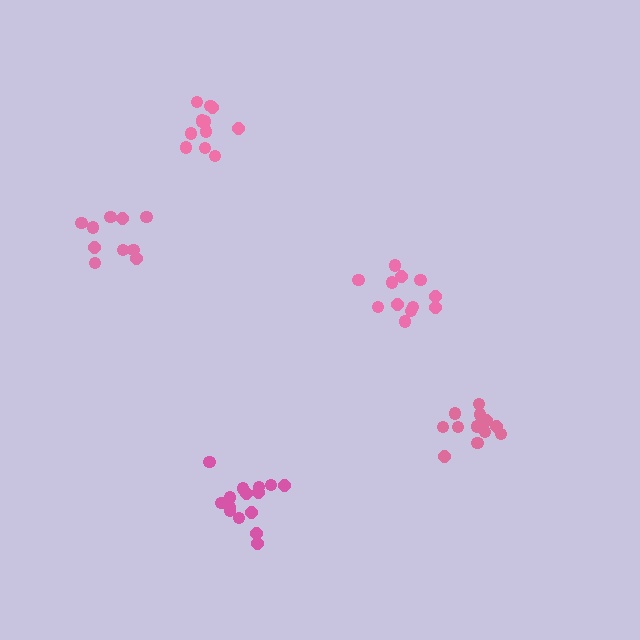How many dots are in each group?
Group 1: 12 dots, Group 2: 10 dots, Group 3: 12 dots, Group 4: 12 dots, Group 5: 15 dots (61 total).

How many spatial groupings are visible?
There are 5 spatial groupings.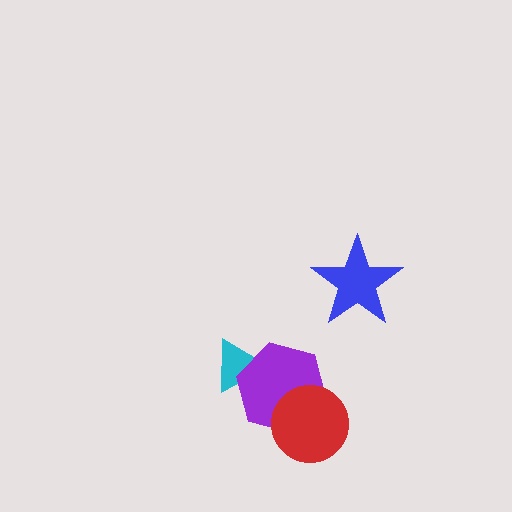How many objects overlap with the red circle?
1 object overlaps with the red circle.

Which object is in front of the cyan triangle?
The purple hexagon is in front of the cyan triangle.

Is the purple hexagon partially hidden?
Yes, it is partially covered by another shape.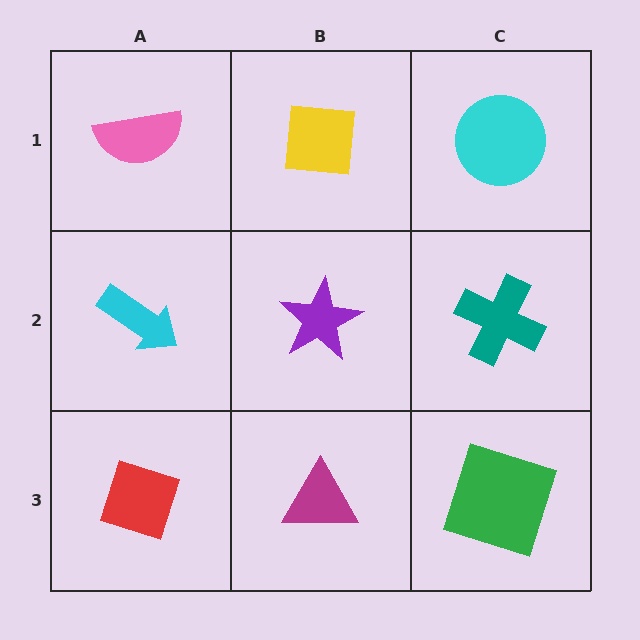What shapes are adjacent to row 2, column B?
A yellow square (row 1, column B), a magenta triangle (row 3, column B), a cyan arrow (row 2, column A), a teal cross (row 2, column C).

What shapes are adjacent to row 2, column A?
A pink semicircle (row 1, column A), a red diamond (row 3, column A), a purple star (row 2, column B).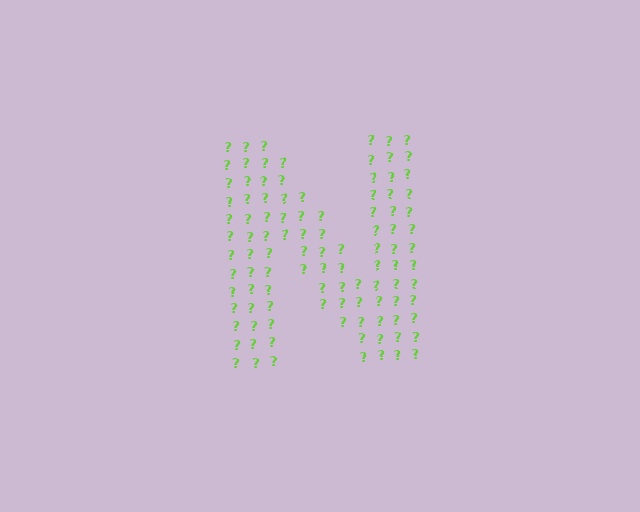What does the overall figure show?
The overall figure shows the letter N.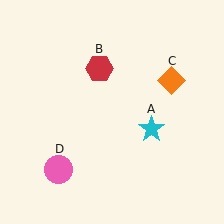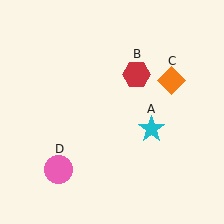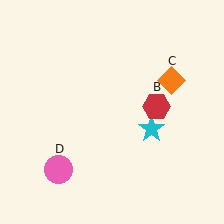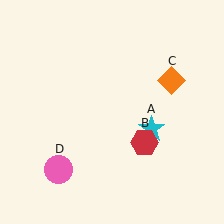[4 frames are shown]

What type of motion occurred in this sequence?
The red hexagon (object B) rotated clockwise around the center of the scene.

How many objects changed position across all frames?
1 object changed position: red hexagon (object B).